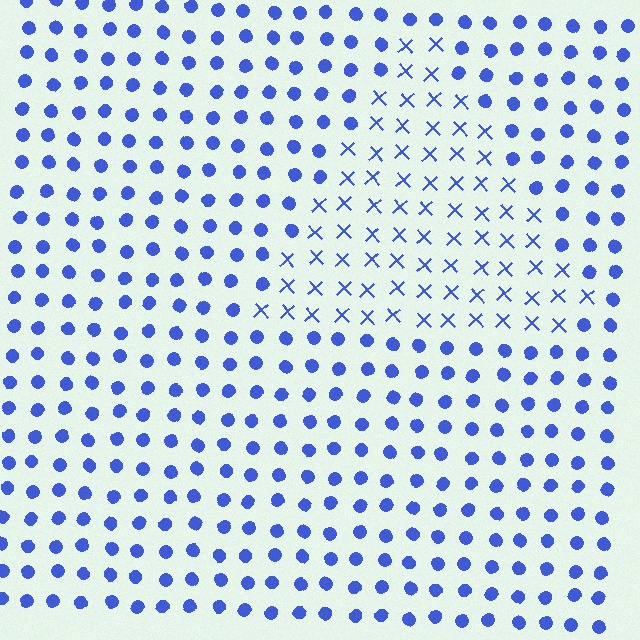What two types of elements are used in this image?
The image uses X marks inside the triangle region and circles outside it.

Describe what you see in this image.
The image is filled with small blue elements arranged in a uniform grid. A triangle-shaped region contains X marks, while the surrounding area contains circles. The boundary is defined purely by the change in element shape.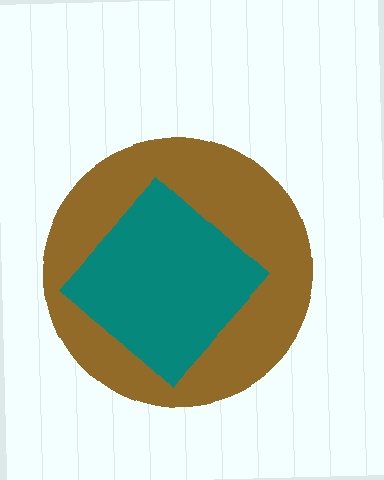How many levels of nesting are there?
2.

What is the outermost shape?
The brown circle.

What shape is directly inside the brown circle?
The teal diamond.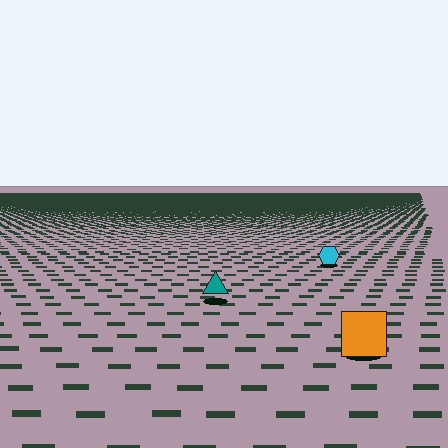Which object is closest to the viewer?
The orange square is closest. The texture marks near it are larger and more spread out.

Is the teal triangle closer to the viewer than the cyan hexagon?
Yes. The teal triangle is closer — you can tell from the texture gradient: the ground texture is coarser near it.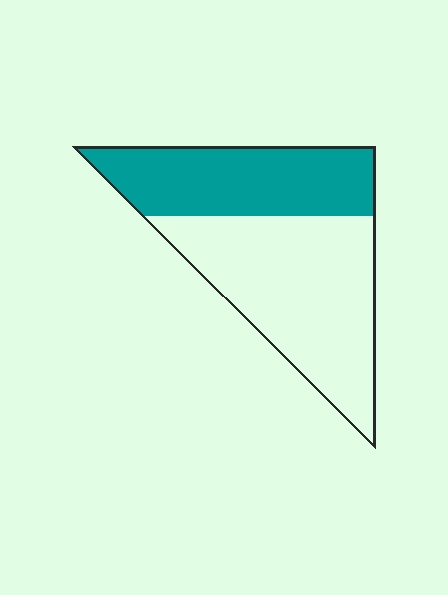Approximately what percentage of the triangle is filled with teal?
Approximately 40%.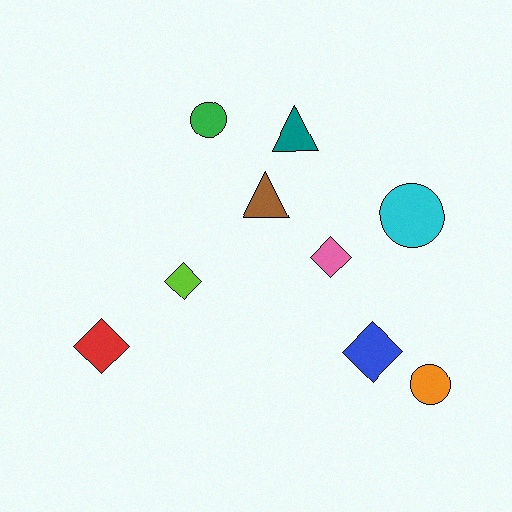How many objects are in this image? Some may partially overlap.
There are 9 objects.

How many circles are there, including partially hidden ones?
There are 3 circles.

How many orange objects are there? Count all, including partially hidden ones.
There is 1 orange object.